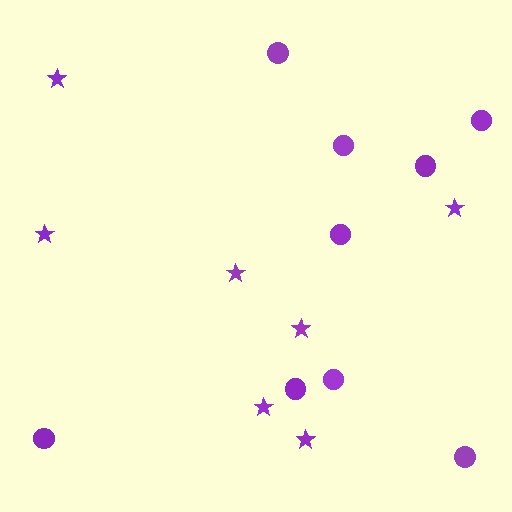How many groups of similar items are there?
There are 2 groups: one group of stars (7) and one group of circles (9).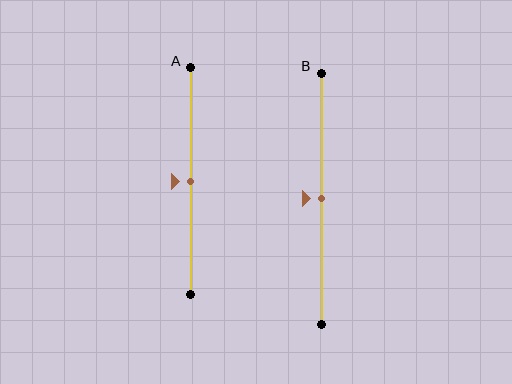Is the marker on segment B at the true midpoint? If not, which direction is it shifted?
Yes, the marker on segment B is at the true midpoint.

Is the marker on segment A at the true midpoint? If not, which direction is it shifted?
Yes, the marker on segment A is at the true midpoint.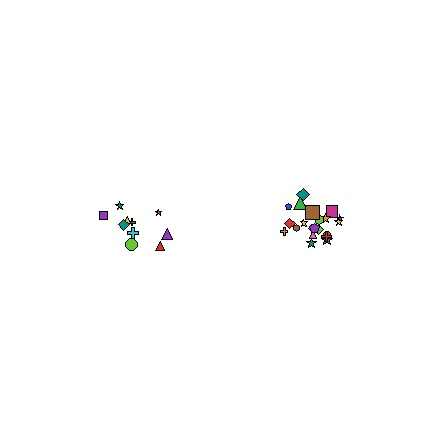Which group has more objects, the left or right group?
The right group.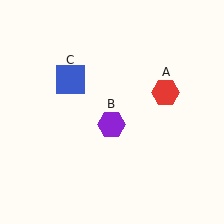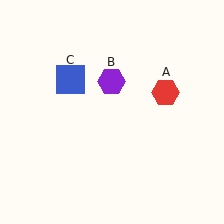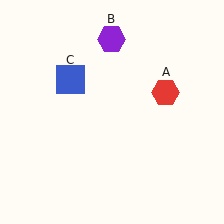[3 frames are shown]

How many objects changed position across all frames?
1 object changed position: purple hexagon (object B).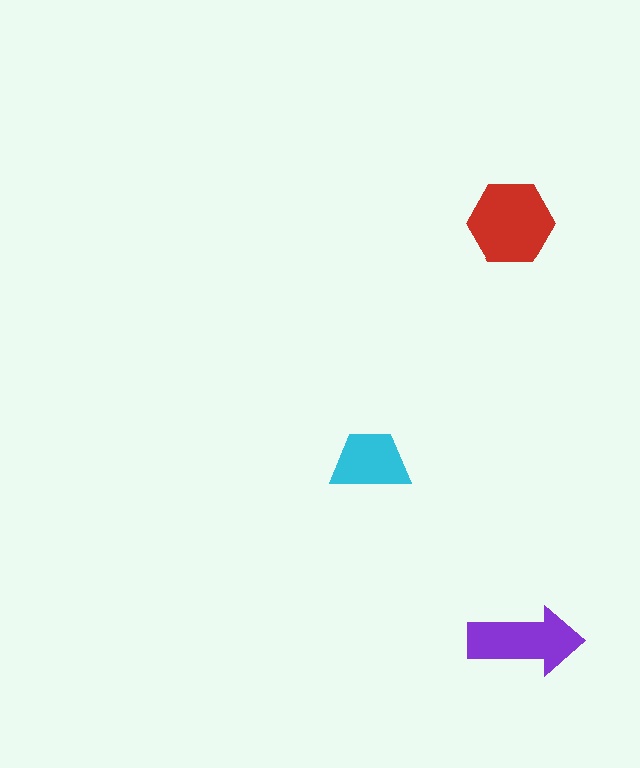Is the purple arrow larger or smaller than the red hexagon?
Smaller.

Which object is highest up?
The red hexagon is topmost.